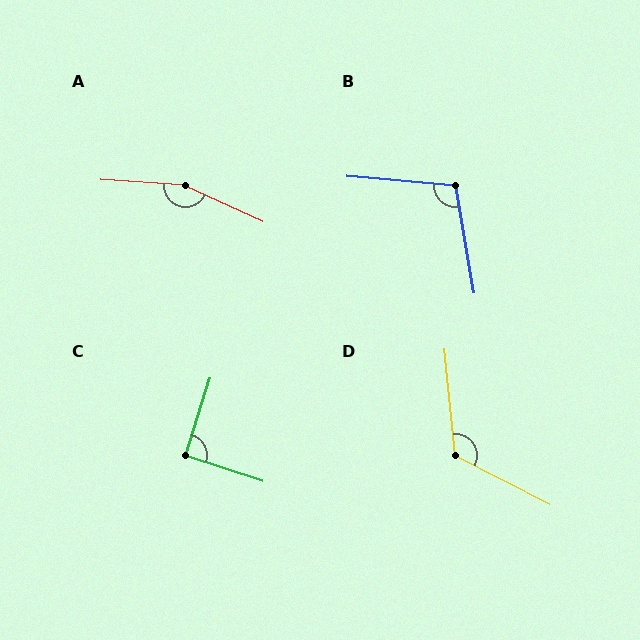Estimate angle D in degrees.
Approximately 123 degrees.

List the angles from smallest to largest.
C (90°), B (105°), D (123°), A (159°).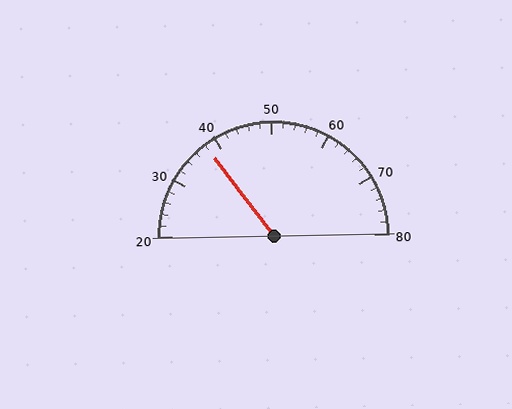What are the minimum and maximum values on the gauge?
The gauge ranges from 20 to 80.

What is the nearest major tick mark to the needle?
The nearest major tick mark is 40.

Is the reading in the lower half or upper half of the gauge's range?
The reading is in the lower half of the range (20 to 80).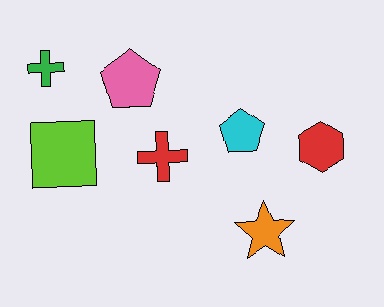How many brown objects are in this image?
There are no brown objects.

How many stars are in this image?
There is 1 star.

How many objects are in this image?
There are 7 objects.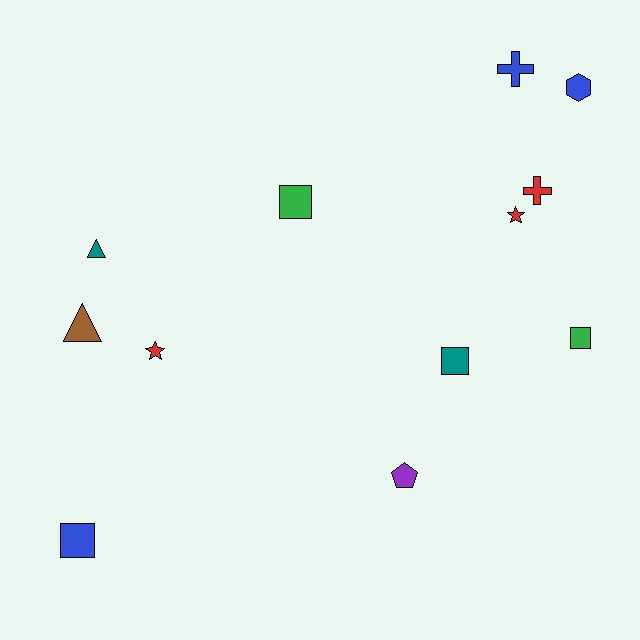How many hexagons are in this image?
There is 1 hexagon.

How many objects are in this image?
There are 12 objects.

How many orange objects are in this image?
There are no orange objects.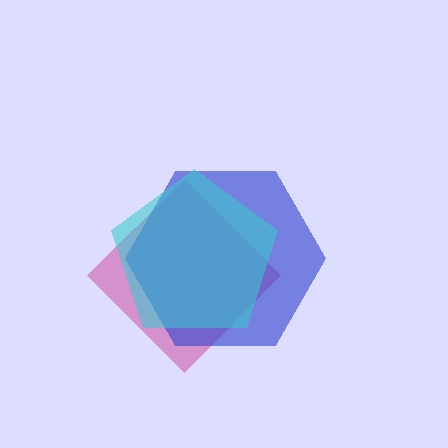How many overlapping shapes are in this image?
There are 3 overlapping shapes in the image.